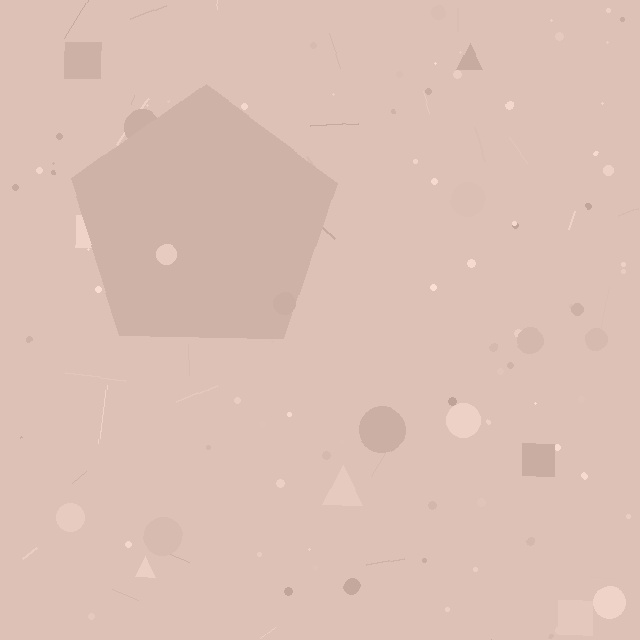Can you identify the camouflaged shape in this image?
The camouflaged shape is a pentagon.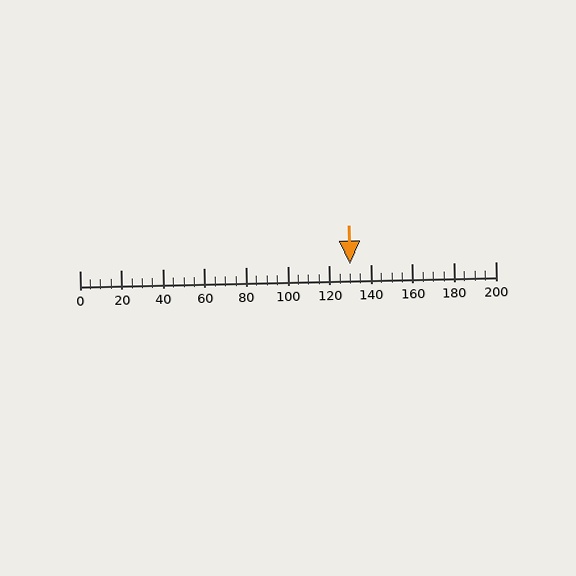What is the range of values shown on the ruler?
The ruler shows values from 0 to 200.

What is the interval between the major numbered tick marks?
The major tick marks are spaced 20 units apart.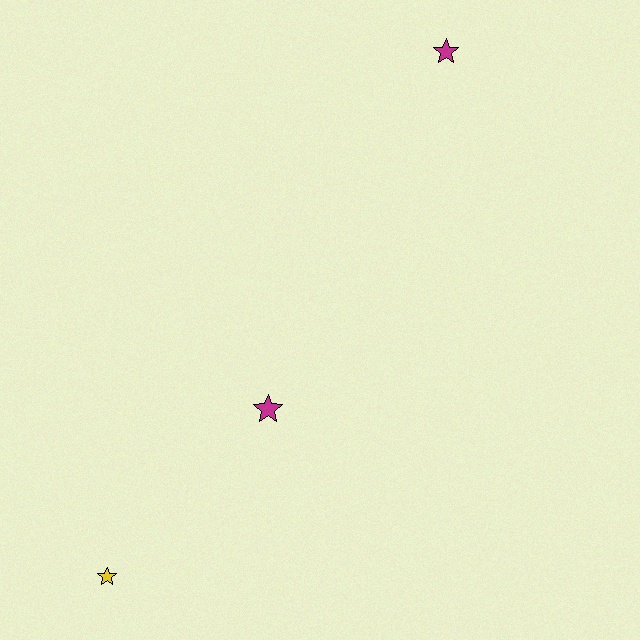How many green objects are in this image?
There are no green objects.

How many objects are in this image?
There are 3 objects.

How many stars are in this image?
There are 3 stars.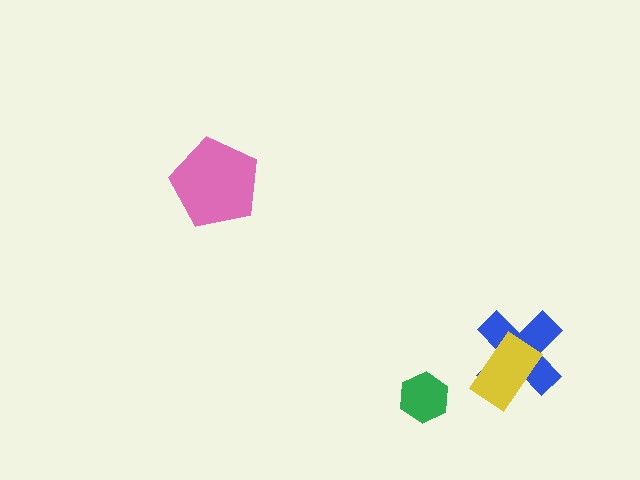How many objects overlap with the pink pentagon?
0 objects overlap with the pink pentagon.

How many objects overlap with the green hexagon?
0 objects overlap with the green hexagon.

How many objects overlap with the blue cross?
1 object overlaps with the blue cross.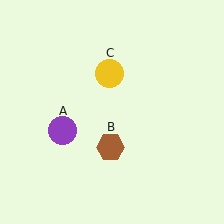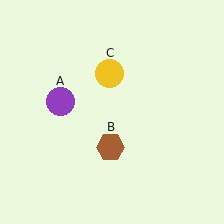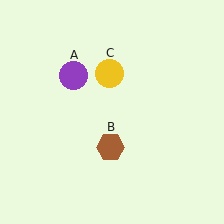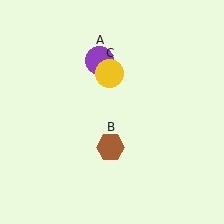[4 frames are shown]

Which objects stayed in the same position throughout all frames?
Brown hexagon (object B) and yellow circle (object C) remained stationary.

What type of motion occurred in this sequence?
The purple circle (object A) rotated clockwise around the center of the scene.